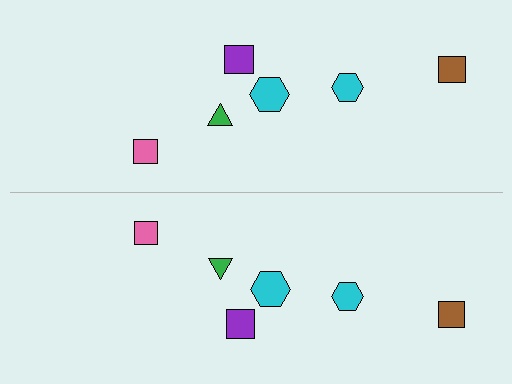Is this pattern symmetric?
Yes, this pattern has bilateral (reflection) symmetry.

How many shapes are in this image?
There are 12 shapes in this image.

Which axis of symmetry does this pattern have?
The pattern has a horizontal axis of symmetry running through the center of the image.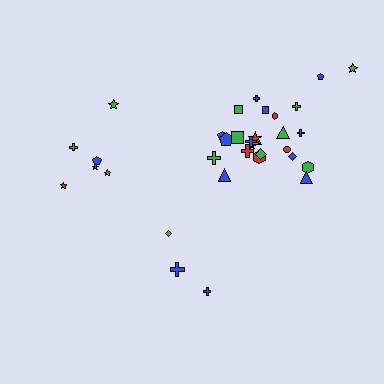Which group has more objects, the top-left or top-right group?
The top-right group.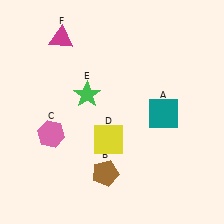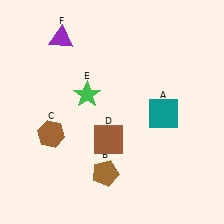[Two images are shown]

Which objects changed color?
C changed from pink to brown. D changed from yellow to brown. F changed from magenta to purple.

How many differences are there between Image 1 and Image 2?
There are 3 differences between the two images.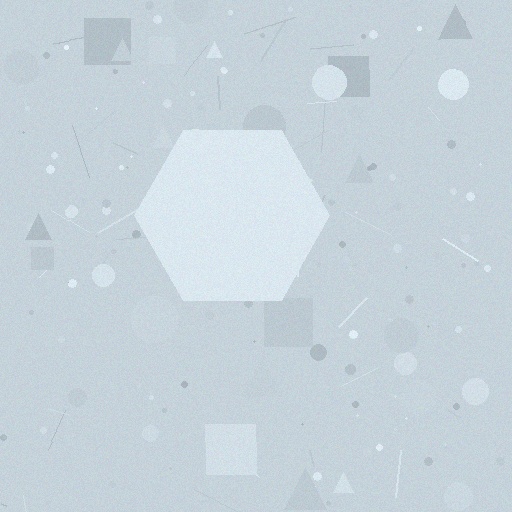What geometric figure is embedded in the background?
A hexagon is embedded in the background.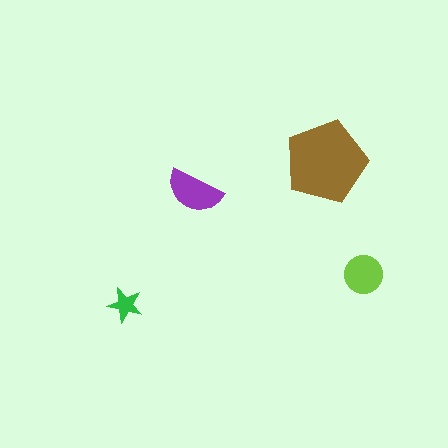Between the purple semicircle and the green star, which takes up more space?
The purple semicircle.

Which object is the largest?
The brown pentagon.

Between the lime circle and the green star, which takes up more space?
The lime circle.